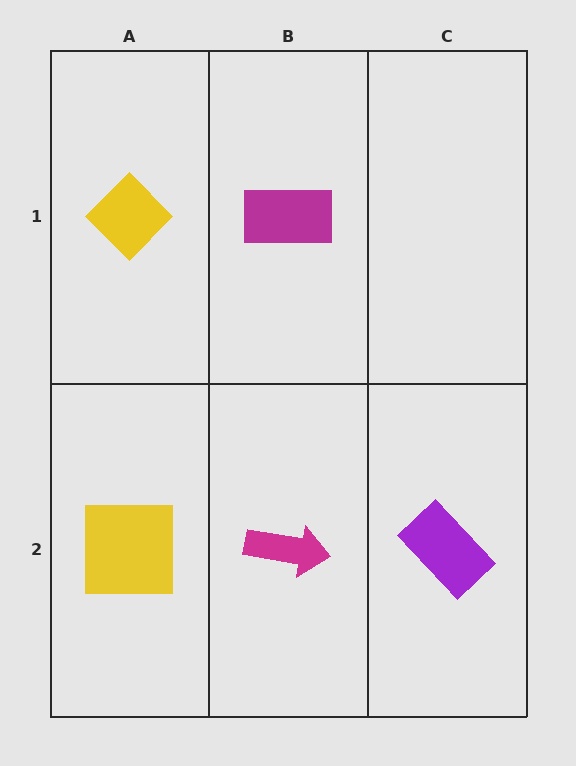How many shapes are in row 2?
3 shapes.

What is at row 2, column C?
A purple rectangle.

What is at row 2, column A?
A yellow square.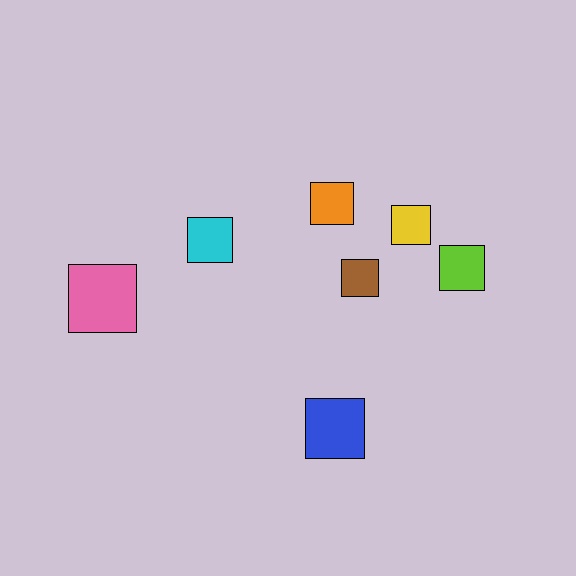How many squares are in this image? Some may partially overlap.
There are 7 squares.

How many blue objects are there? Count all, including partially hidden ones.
There is 1 blue object.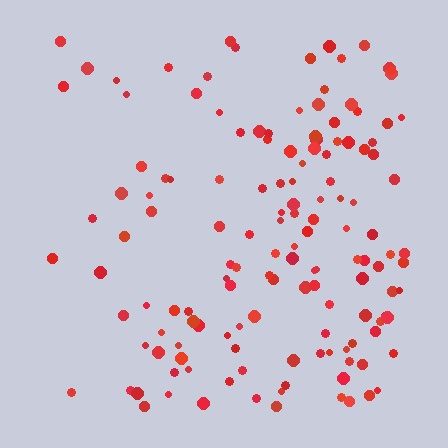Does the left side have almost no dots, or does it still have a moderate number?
Still a moderate number, just noticeably fewer than the right.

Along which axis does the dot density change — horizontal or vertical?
Horizontal.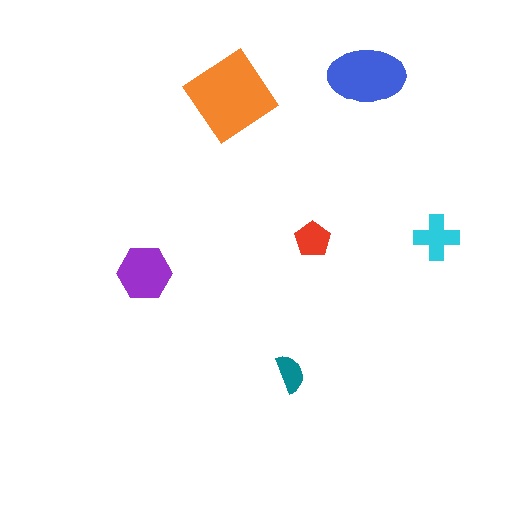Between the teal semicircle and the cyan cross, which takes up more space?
The cyan cross.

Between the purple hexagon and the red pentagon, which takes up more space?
The purple hexagon.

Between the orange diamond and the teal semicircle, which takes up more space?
The orange diamond.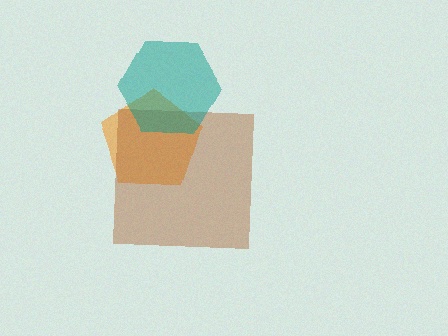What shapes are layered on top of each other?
The layered shapes are: an orange pentagon, a brown square, a teal hexagon.